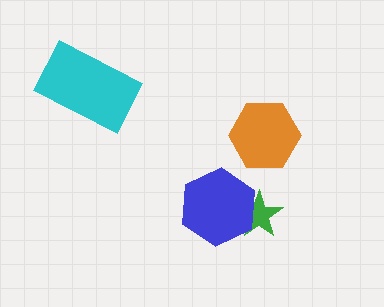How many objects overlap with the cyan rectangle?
0 objects overlap with the cyan rectangle.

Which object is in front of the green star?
The blue hexagon is in front of the green star.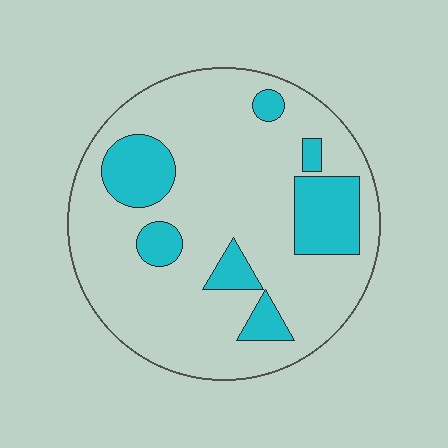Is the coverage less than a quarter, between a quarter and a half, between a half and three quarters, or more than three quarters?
Less than a quarter.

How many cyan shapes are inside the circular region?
7.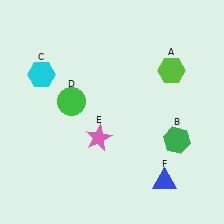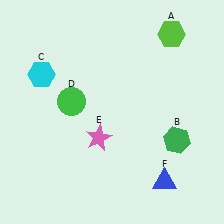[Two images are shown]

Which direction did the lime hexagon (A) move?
The lime hexagon (A) moved up.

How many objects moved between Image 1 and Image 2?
1 object moved between the two images.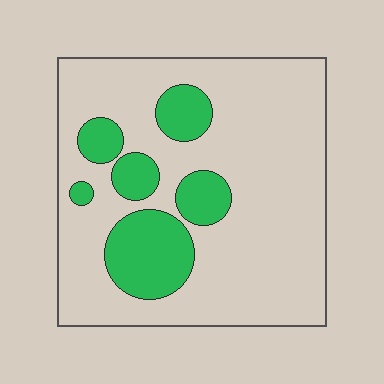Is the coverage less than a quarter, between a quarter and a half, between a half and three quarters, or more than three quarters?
Less than a quarter.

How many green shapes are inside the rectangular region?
6.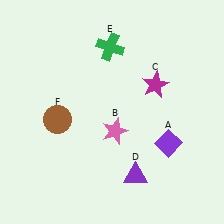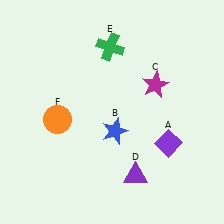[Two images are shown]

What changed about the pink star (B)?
In Image 1, B is pink. In Image 2, it changed to blue.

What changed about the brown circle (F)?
In Image 1, F is brown. In Image 2, it changed to orange.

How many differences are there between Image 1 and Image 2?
There are 2 differences between the two images.